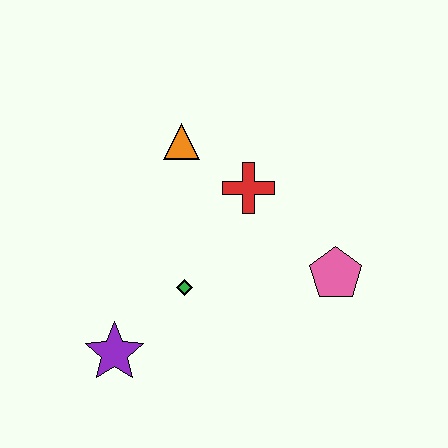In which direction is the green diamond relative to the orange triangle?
The green diamond is below the orange triangle.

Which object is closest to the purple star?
The green diamond is closest to the purple star.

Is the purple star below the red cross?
Yes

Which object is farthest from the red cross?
The purple star is farthest from the red cross.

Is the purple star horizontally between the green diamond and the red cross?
No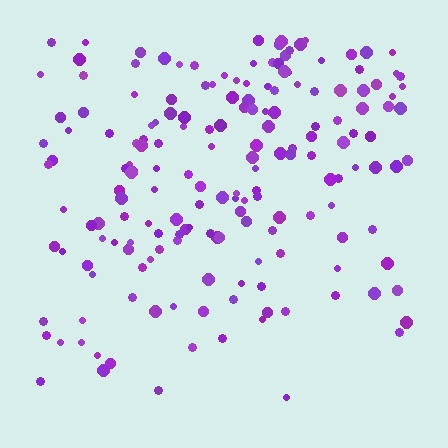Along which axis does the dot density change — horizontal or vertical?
Vertical.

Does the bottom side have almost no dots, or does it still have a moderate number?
Still a moderate number, just noticeably fewer than the top.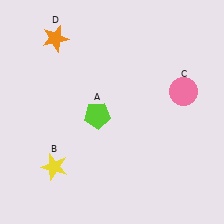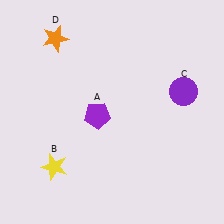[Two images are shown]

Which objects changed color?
A changed from lime to purple. C changed from pink to purple.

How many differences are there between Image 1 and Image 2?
There are 2 differences between the two images.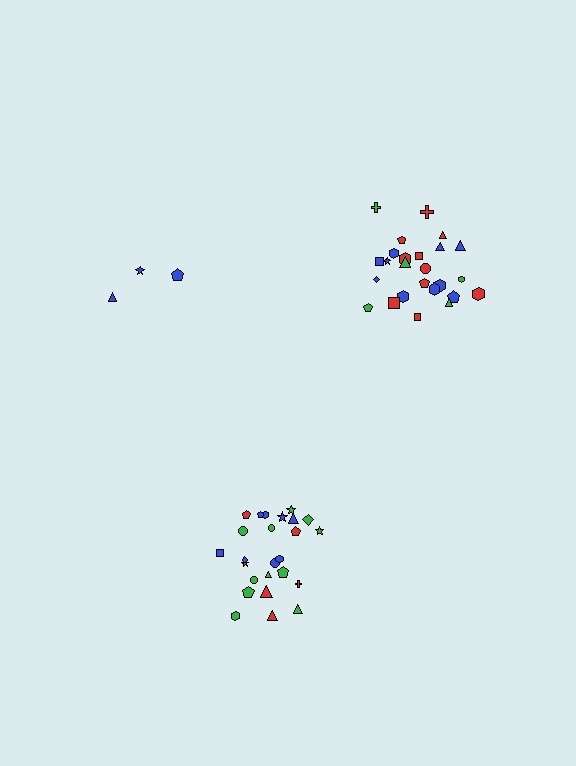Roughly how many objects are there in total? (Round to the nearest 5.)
Roughly 55 objects in total.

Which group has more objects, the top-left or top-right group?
The top-right group.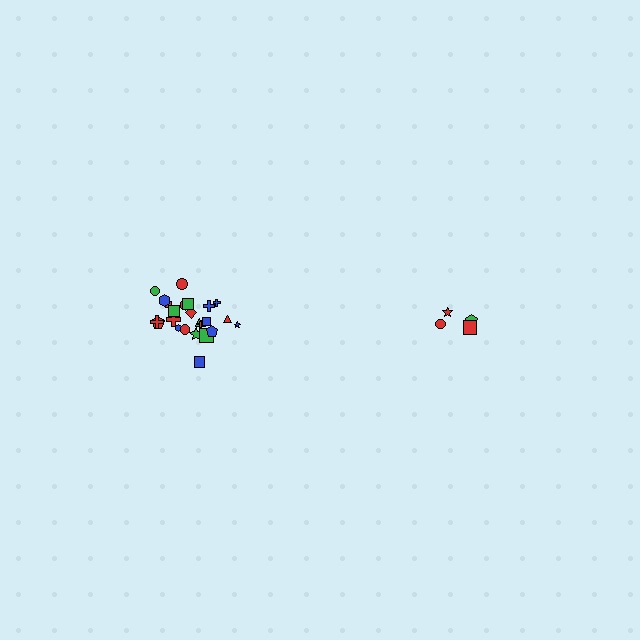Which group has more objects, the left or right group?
The left group.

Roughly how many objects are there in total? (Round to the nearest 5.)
Roughly 30 objects in total.